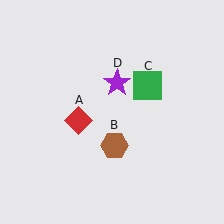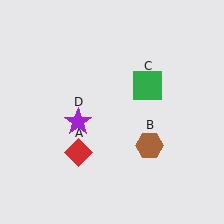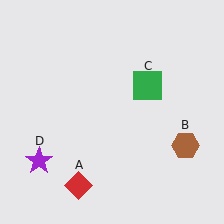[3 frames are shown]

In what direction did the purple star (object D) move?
The purple star (object D) moved down and to the left.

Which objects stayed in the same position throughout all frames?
Green square (object C) remained stationary.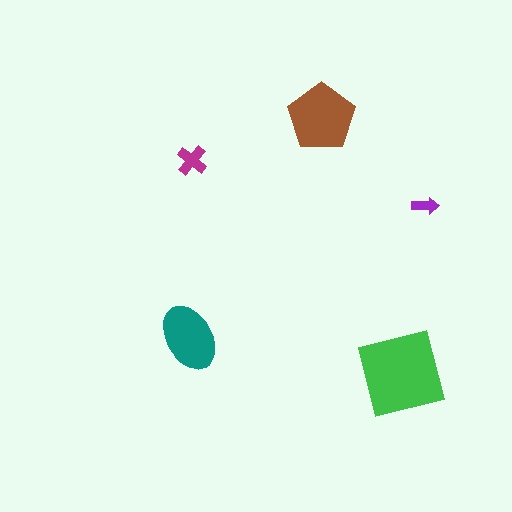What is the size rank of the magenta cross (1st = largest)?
4th.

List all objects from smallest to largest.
The purple arrow, the magenta cross, the teal ellipse, the brown pentagon, the green square.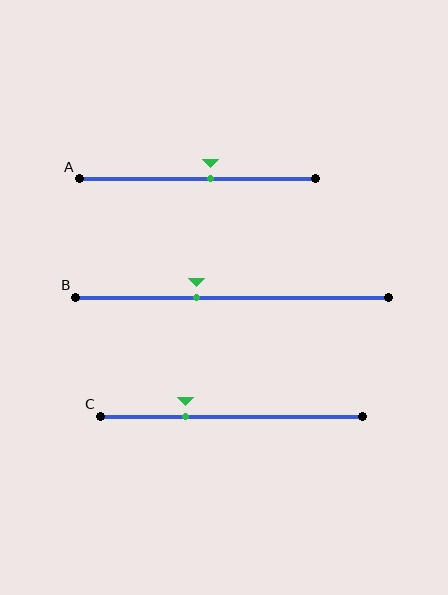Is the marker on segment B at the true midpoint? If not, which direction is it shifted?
No, the marker on segment B is shifted to the left by about 11% of the segment length.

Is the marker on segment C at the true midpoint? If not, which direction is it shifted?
No, the marker on segment C is shifted to the left by about 17% of the segment length.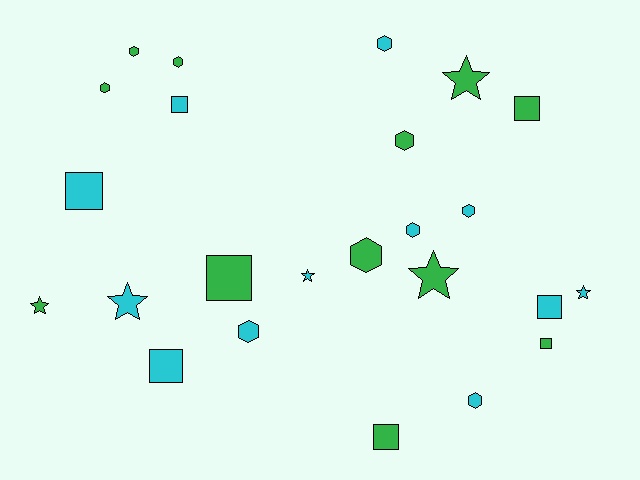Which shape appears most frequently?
Hexagon, with 10 objects.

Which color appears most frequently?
Cyan, with 12 objects.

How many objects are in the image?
There are 24 objects.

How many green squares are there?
There are 4 green squares.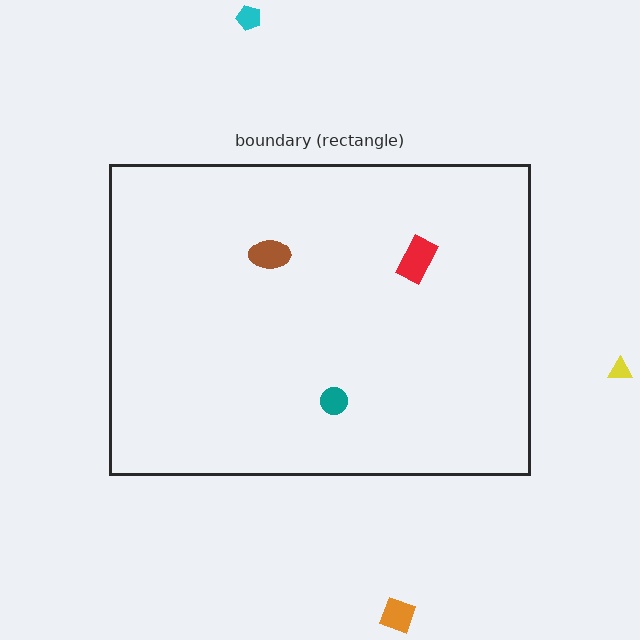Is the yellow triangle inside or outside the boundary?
Outside.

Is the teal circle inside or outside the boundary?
Inside.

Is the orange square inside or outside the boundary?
Outside.